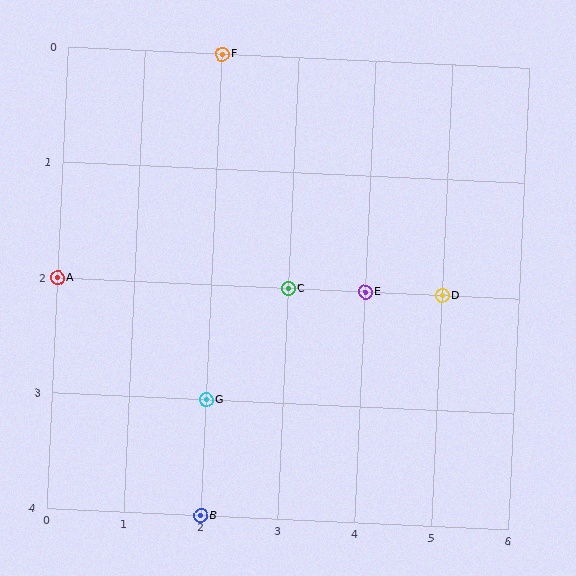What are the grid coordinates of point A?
Point A is at grid coordinates (0, 2).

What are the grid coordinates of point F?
Point F is at grid coordinates (2, 0).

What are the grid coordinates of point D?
Point D is at grid coordinates (5, 2).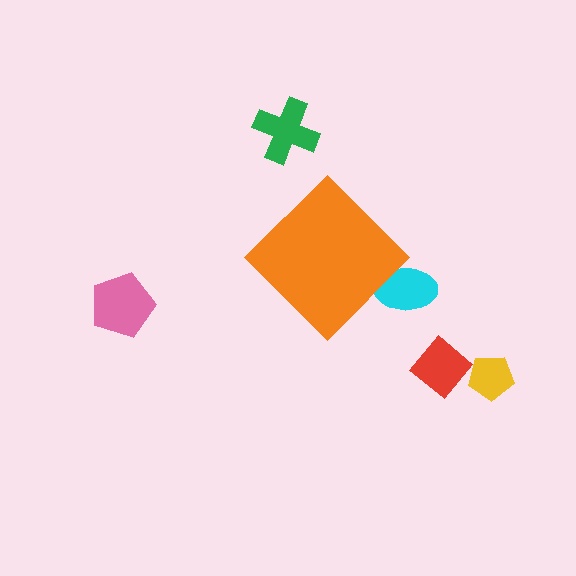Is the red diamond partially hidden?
No, the red diamond is fully visible.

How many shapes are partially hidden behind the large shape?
1 shape is partially hidden.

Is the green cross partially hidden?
No, the green cross is fully visible.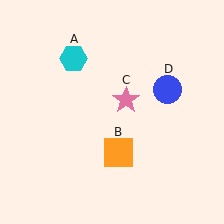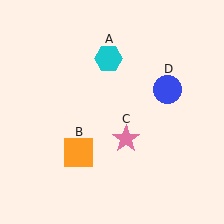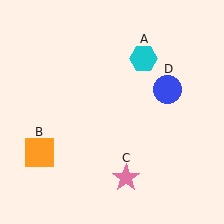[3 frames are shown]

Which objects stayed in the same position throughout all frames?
Blue circle (object D) remained stationary.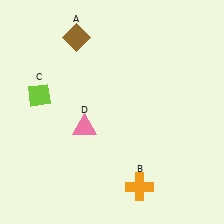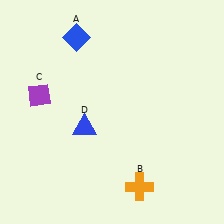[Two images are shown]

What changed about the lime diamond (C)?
In Image 1, C is lime. In Image 2, it changed to purple.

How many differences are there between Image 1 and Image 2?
There are 3 differences between the two images.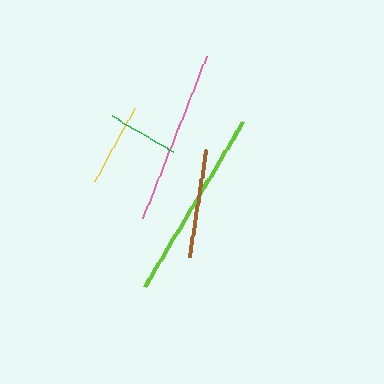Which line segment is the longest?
The lime line is the longest at approximately 193 pixels.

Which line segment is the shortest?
The green line is the shortest at approximately 72 pixels.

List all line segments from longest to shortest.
From longest to shortest: lime, pink, brown, yellow, green.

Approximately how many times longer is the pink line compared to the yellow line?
The pink line is approximately 2.1 times the length of the yellow line.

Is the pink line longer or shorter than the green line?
The pink line is longer than the green line.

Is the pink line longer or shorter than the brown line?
The pink line is longer than the brown line.